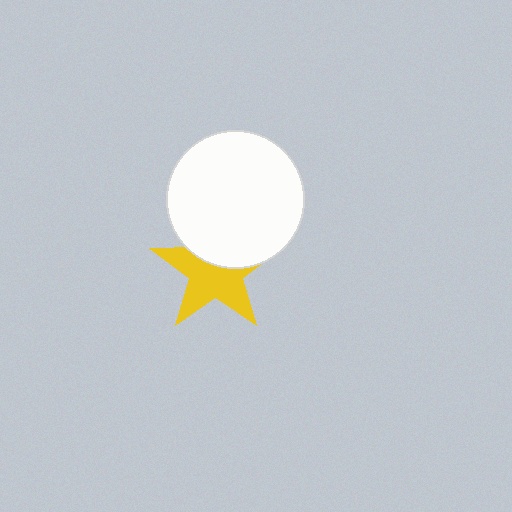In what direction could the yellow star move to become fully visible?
The yellow star could move down. That would shift it out from behind the white circle entirely.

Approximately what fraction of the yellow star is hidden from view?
Roughly 39% of the yellow star is hidden behind the white circle.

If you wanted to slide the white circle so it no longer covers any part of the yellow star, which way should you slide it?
Slide it up — that is the most direct way to separate the two shapes.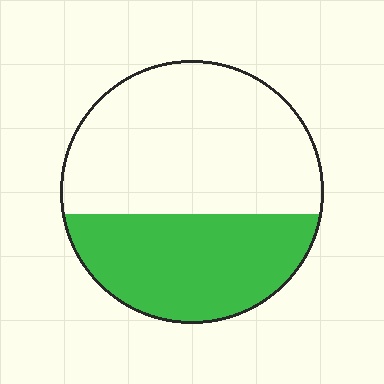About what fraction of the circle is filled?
About two fifths (2/5).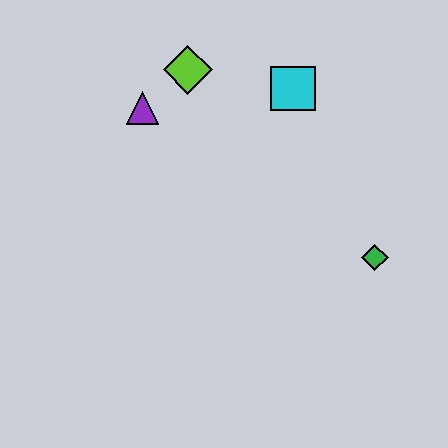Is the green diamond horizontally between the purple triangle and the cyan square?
No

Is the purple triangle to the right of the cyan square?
No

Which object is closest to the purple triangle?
The lime diamond is closest to the purple triangle.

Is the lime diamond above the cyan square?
Yes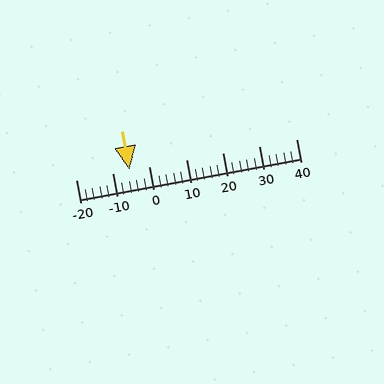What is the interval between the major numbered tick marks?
The major tick marks are spaced 10 units apart.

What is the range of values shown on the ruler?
The ruler shows values from -20 to 40.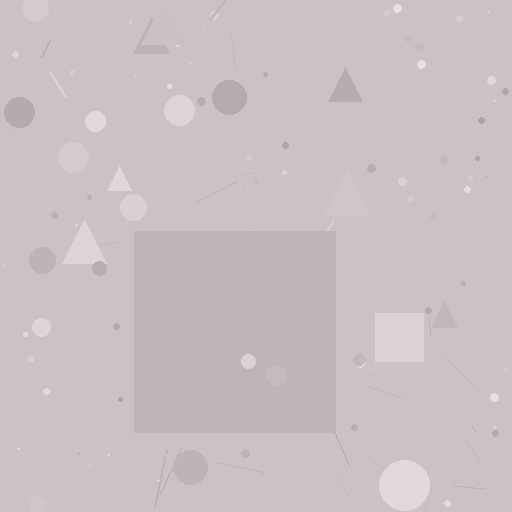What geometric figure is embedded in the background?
A square is embedded in the background.